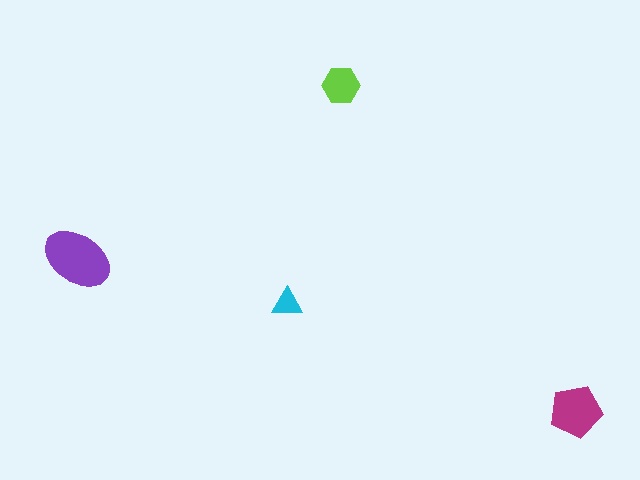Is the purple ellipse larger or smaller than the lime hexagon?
Larger.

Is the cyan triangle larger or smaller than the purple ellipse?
Smaller.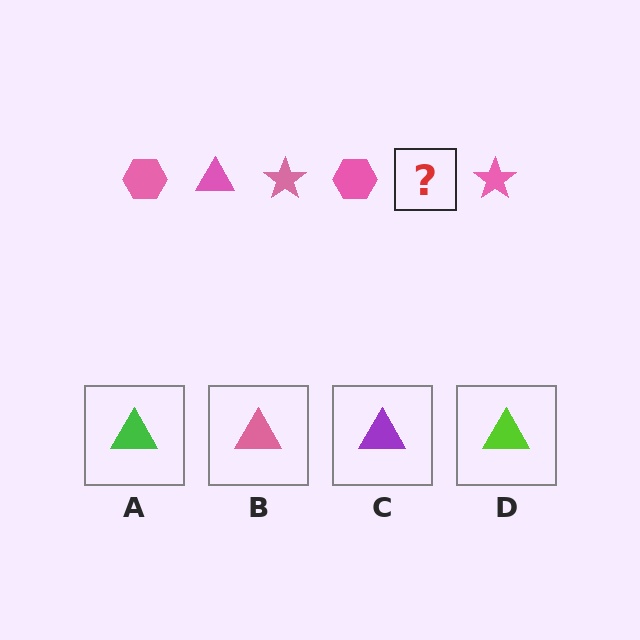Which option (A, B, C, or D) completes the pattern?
B.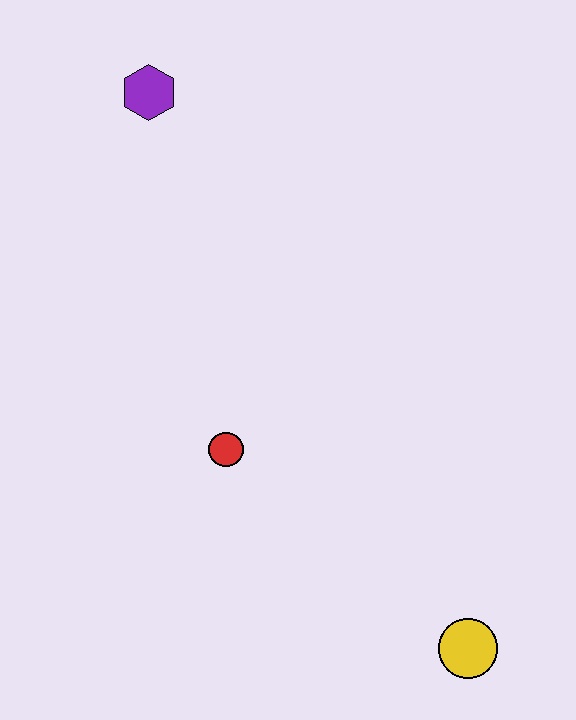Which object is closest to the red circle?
The yellow circle is closest to the red circle.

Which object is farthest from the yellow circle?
The purple hexagon is farthest from the yellow circle.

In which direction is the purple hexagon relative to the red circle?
The purple hexagon is above the red circle.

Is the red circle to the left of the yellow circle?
Yes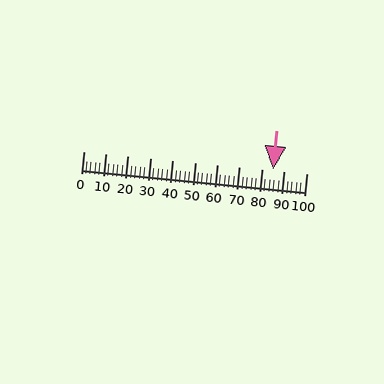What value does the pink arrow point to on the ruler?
The pink arrow points to approximately 85.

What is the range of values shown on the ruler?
The ruler shows values from 0 to 100.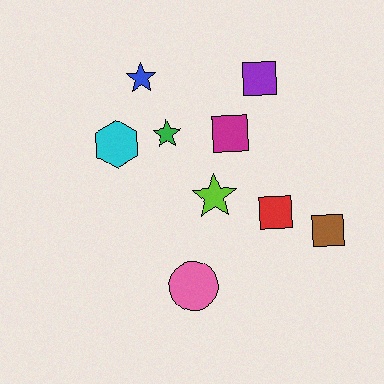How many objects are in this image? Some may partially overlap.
There are 9 objects.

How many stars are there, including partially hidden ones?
There are 3 stars.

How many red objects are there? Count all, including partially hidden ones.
There is 1 red object.